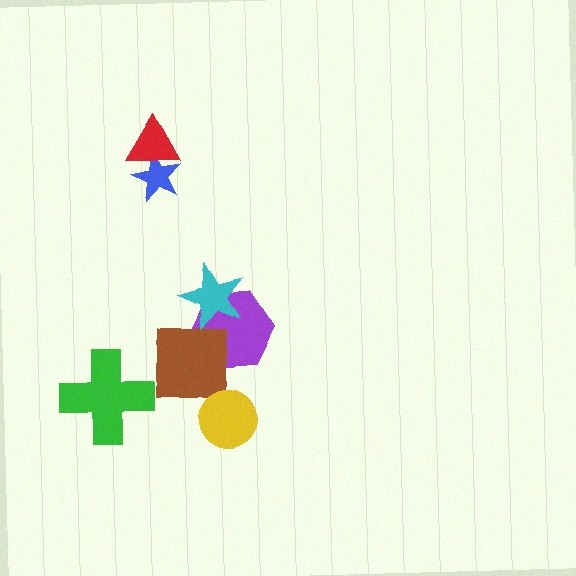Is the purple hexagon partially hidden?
Yes, it is partially covered by another shape.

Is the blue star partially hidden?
Yes, it is partially covered by another shape.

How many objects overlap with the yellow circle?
1 object overlaps with the yellow circle.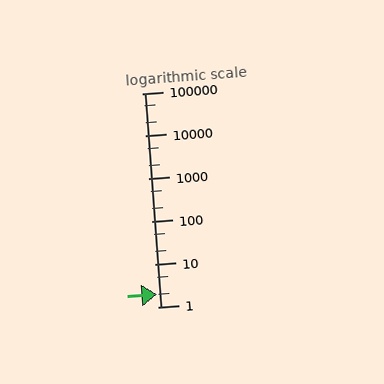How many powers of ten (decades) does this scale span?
The scale spans 5 decades, from 1 to 100000.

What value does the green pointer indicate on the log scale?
The pointer indicates approximately 2.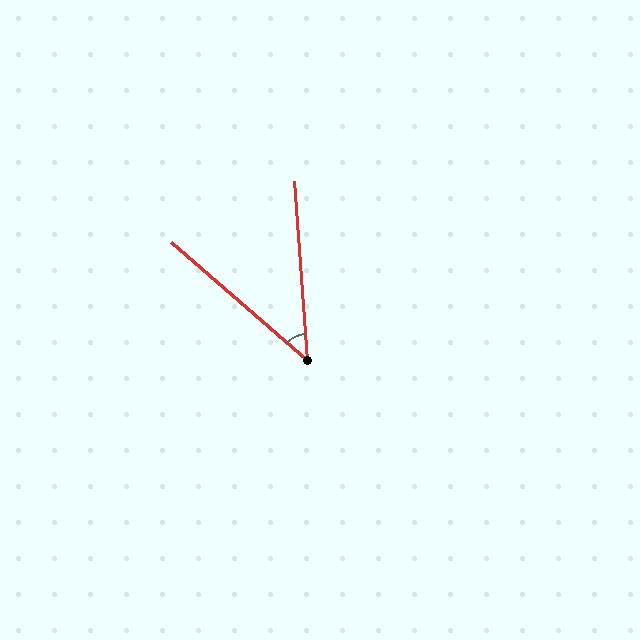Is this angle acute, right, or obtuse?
It is acute.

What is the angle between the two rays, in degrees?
Approximately 45 degrees.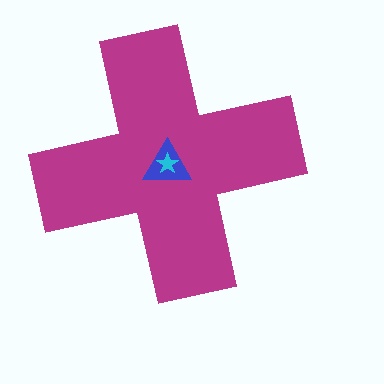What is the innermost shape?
The cyan star.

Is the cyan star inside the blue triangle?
Yes.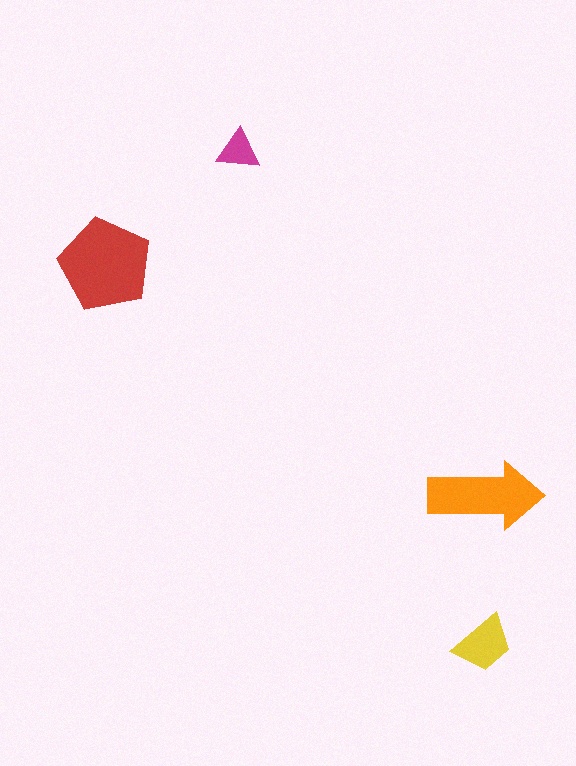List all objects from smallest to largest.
The magenta triangle, the yellow trapezoid, the orange arrow, the red pentagon.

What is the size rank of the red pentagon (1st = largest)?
1st.